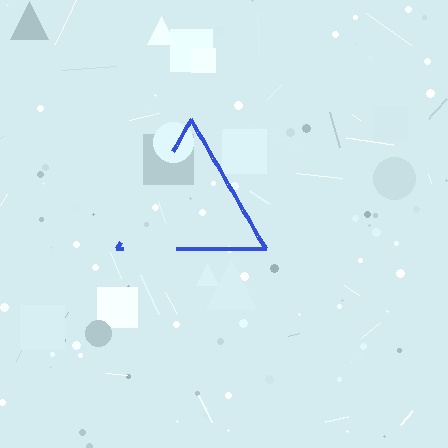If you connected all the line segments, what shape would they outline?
They would outline a triangle.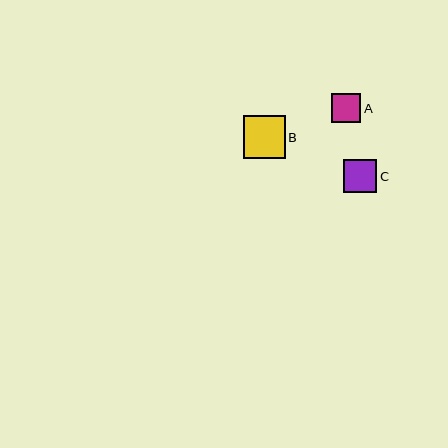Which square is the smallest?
Square A is the smallest with a size of approximately 29 pixels.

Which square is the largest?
Square B is the largest with a size of approximately 42 pixels.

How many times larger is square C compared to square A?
Square C is approximately 1.2 times the size of square A.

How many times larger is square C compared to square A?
Square C is approximately 1.2 times the size of square A.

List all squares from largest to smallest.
From largest to smallest: B, C, A.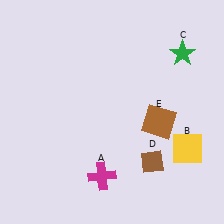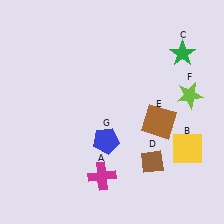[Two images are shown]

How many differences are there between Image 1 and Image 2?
There are 2 differences between the two images.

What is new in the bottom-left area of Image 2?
A blue pentagon (G) was added in the bottom-left area of Image 2.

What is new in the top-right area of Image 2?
A lime star (F) was added in the top-right area of Image 2.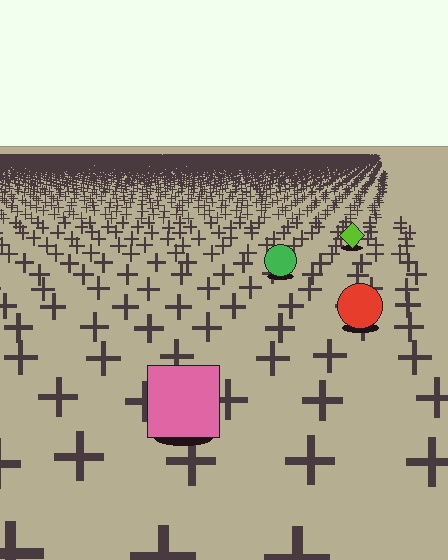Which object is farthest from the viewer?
The lime diamond is farthest from the viewer. It appears smaller and the ground texture around it is denser.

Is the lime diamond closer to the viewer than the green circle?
No. The green circle is closer — you can tell from the texture gradient: the ground texture is coarser near it.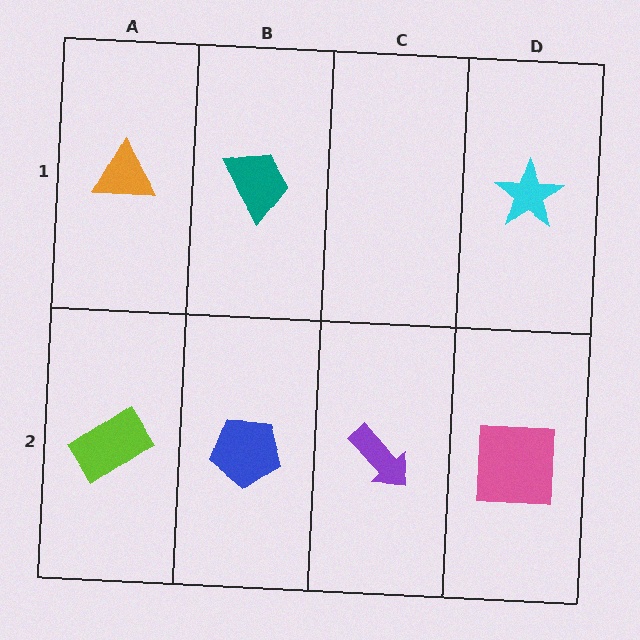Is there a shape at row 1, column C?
No, that cell is empty.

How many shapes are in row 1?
3 shapes.